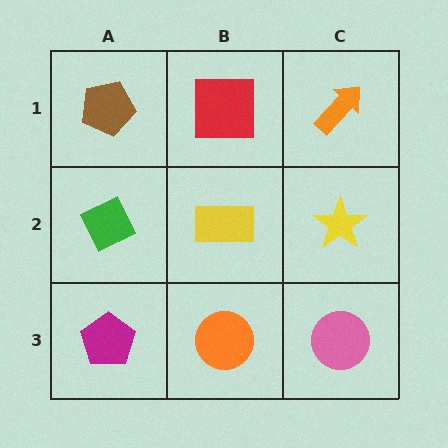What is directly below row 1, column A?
A green diamond.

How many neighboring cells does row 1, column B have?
3.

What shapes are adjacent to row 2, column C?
An orange arrow (row 1, column C), a pink circle (row 3, column C), a yellow rectangle (row 2, column B).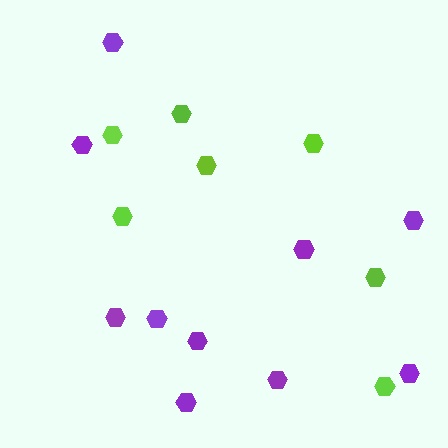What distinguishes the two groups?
There are 2 groups: one group of purple hexagons (10) and one group of lime hexagons (7).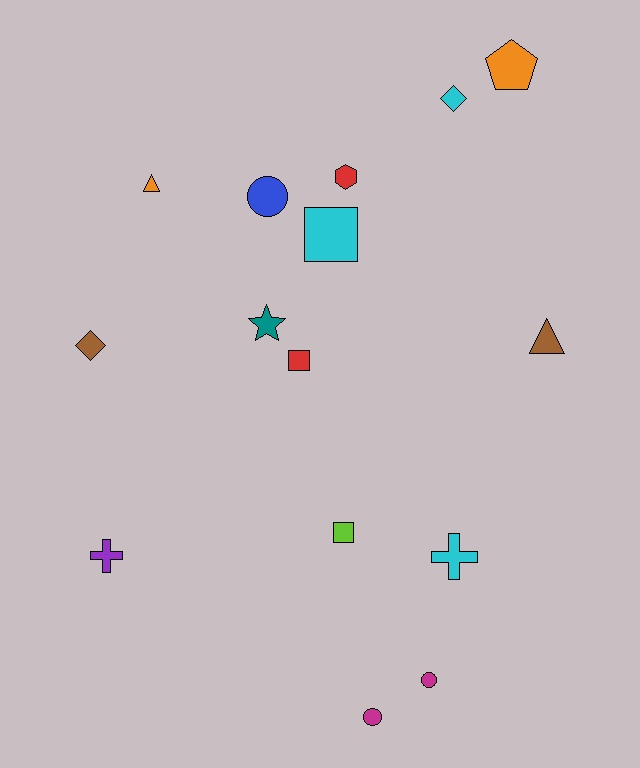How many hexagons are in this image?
There is 1 hexagon.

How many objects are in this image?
There are 15 objects.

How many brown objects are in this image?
There are 2 brown objects.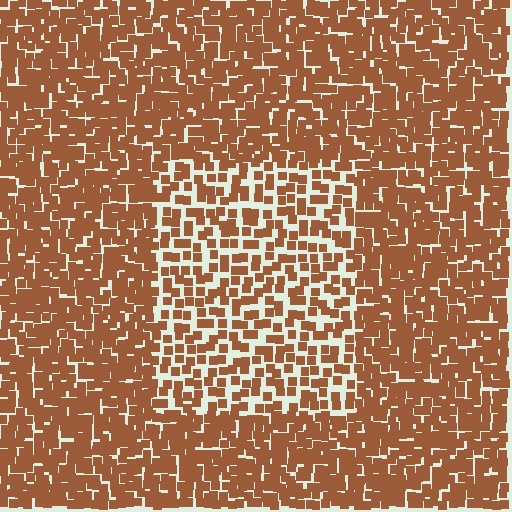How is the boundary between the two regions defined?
The boundary is defined by a change in element density (approximately 1.8x ratio). All elements are the same color, size, and shape.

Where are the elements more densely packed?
The elements are more densely packed outside the rectangle boundary.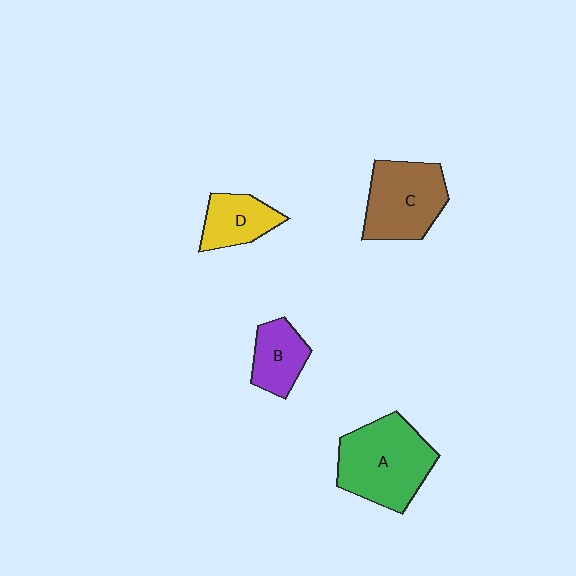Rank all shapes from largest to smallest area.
From largest to smallest: A (green), C (brown), D (yellow), B (purple).